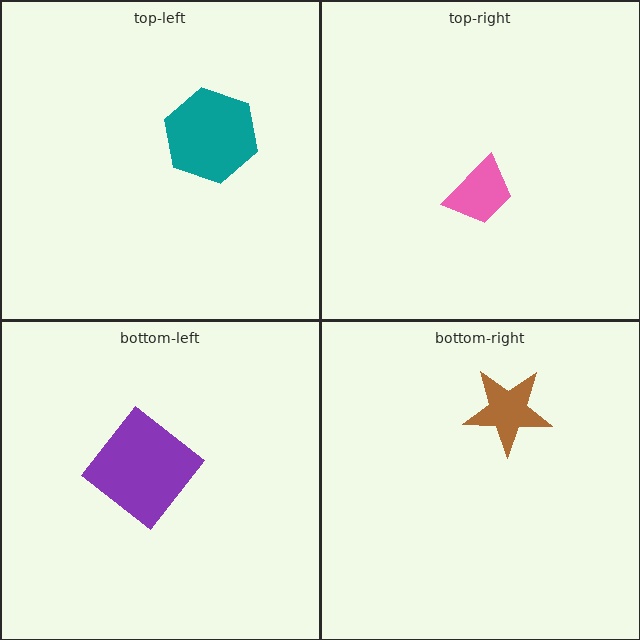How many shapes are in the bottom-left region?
1.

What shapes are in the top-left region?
The teal hexagon.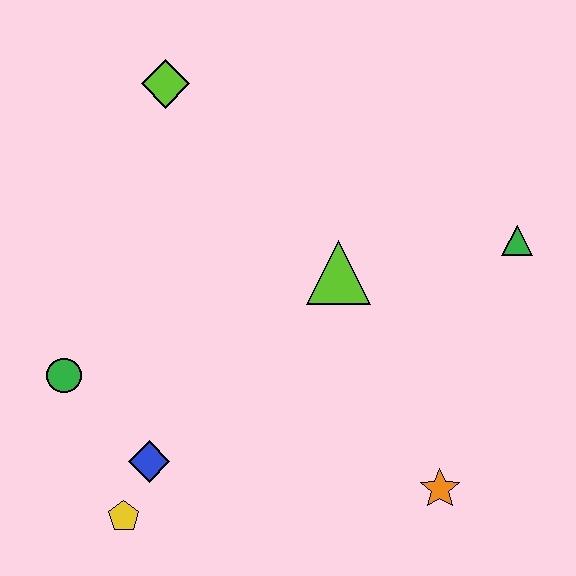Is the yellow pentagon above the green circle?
No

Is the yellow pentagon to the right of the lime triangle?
No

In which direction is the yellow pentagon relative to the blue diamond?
The yellow pentagon is below the blue diamond.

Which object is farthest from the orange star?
The lime diamond is farthest from the orange star.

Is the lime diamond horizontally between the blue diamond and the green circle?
No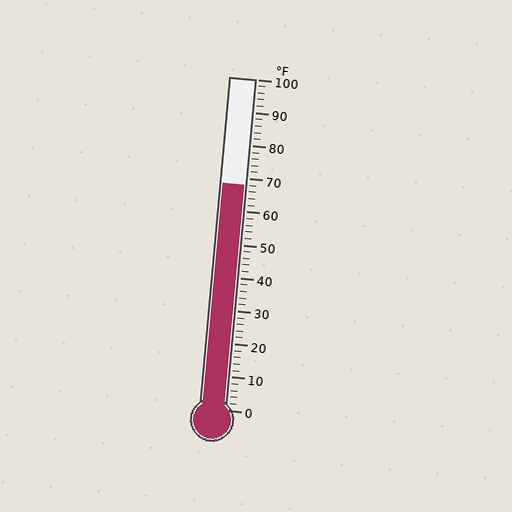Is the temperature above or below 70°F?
The temperature is below 70°F.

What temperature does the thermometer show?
The thermometer shows approximately 68°F.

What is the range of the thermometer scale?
The thermometer scale ranges from 0°F to 100°F.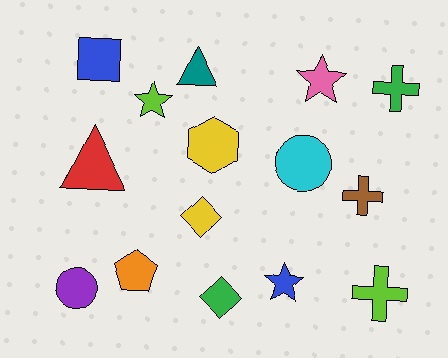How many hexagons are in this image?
There is 1 hexagon.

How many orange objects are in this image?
There is 1 orange object.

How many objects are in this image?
There are 15 objects.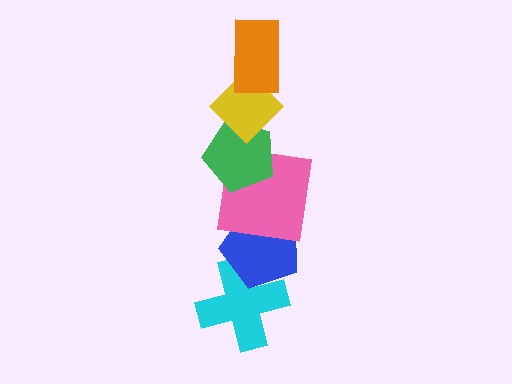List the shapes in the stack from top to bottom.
From top to bottom: the orange rectangle, the yellow diamond, the green pentagon, the pink square, the blue pentagon, the cyan cross.